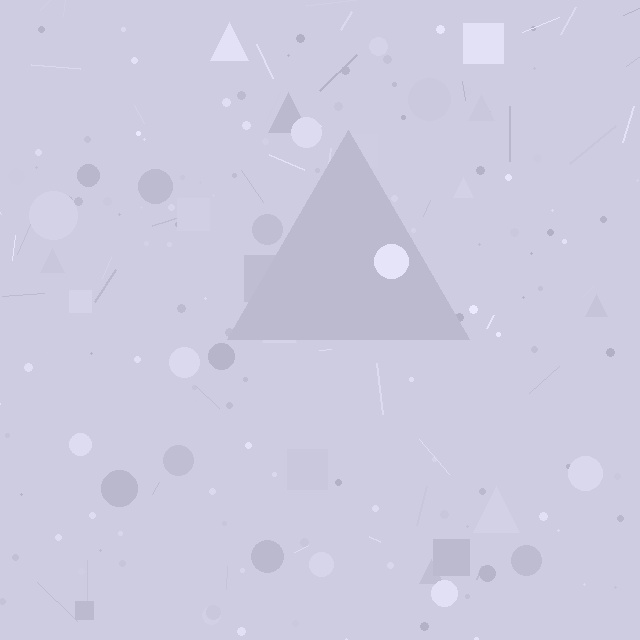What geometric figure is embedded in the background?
A triangle is embedded in the background.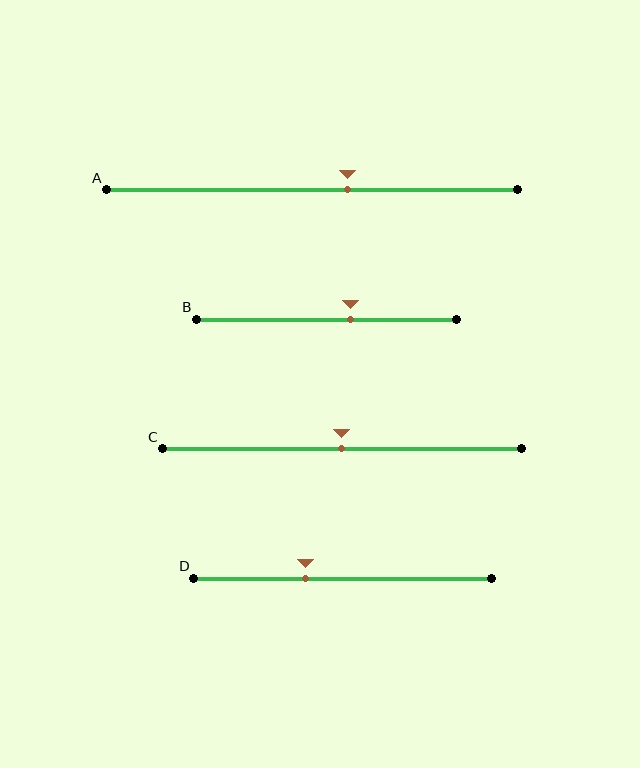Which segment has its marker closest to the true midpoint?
Segment C has its marker closest to the true midpoint.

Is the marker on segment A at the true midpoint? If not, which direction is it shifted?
No, the marker on segment A is shifted to the right by about 9% of the segment length.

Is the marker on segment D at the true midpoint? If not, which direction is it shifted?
No, the marker on segment D is shifted to the left by about 12% of the segment length.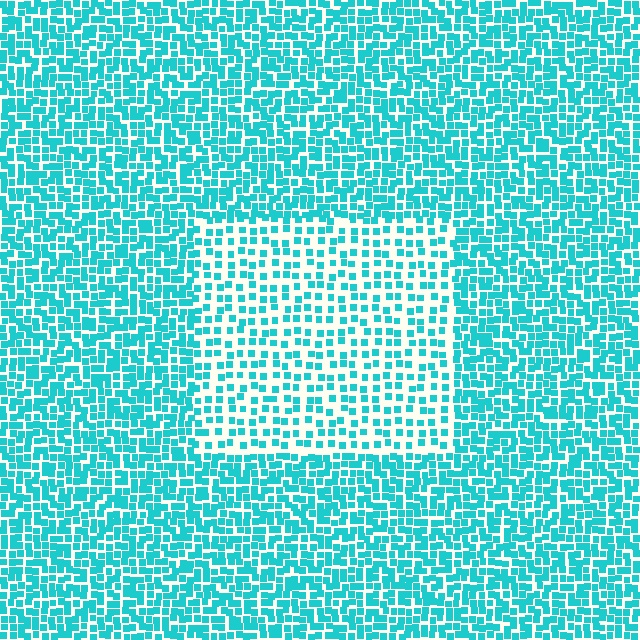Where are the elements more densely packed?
The elements are more densely packed outside the rectangle boundary.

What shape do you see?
I see a rectangle.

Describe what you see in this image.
The image contains small cyan elements arranged at two different densities. A rectangle-shaped region is visible where the elements are less densely packed than the surrounding area.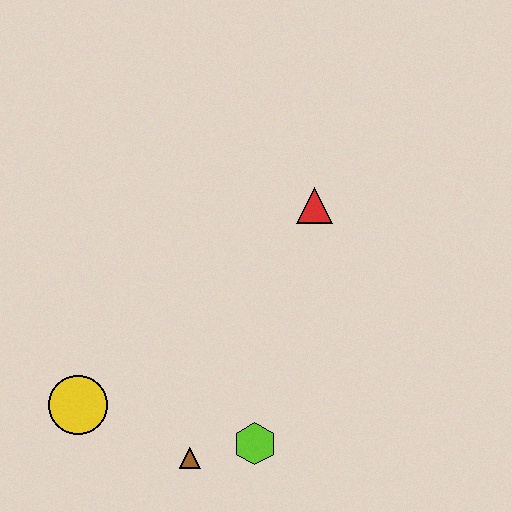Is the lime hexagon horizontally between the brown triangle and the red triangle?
Yes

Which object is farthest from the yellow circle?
The red triangle is farthest from the yellow circle.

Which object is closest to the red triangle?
The lime hexagon is closest to the red triangle.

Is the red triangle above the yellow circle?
Yes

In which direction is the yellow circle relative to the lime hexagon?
The yellow circle is to the left of the lime hexagon.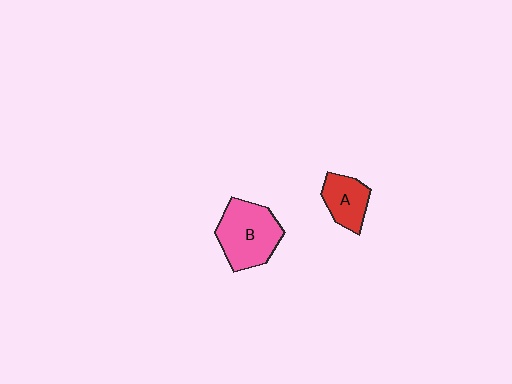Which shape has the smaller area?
Shape A (red).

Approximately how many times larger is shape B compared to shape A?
Approximately 1.7 times.